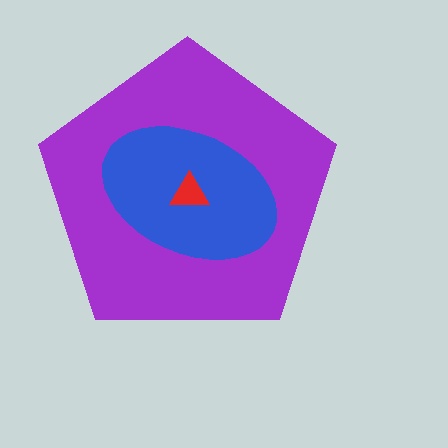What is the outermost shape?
The purple pentagon.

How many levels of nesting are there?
3.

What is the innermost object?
The red triangle.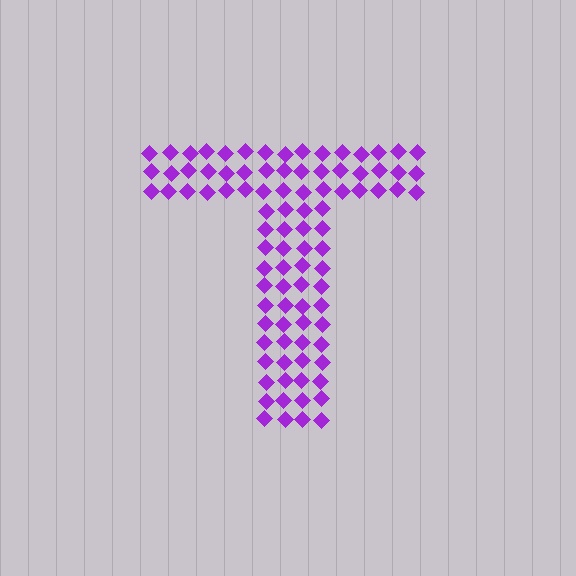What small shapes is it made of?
It is made of small diamonds.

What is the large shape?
The large shape is the letter T.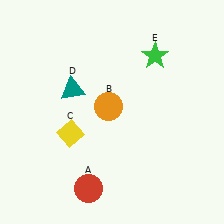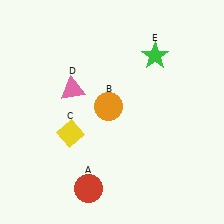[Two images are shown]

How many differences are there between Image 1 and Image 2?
There is 1 difference between the two images.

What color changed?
The triangle (D) changed from teal in Image 1 to pink in Image 2.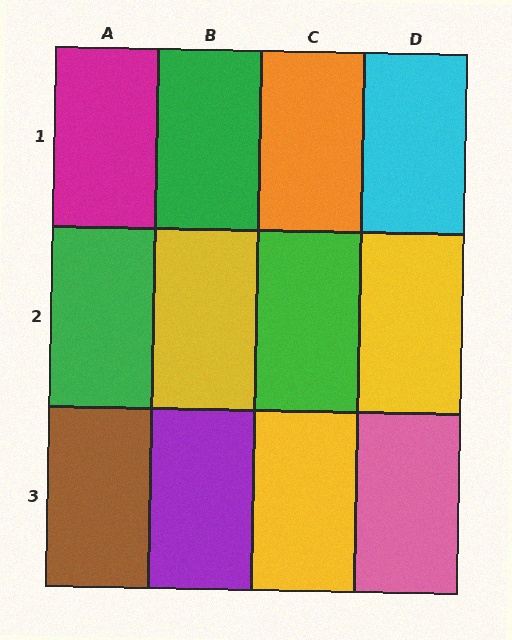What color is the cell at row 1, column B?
Green.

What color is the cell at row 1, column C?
Orange.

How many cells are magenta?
1 cell is magenta.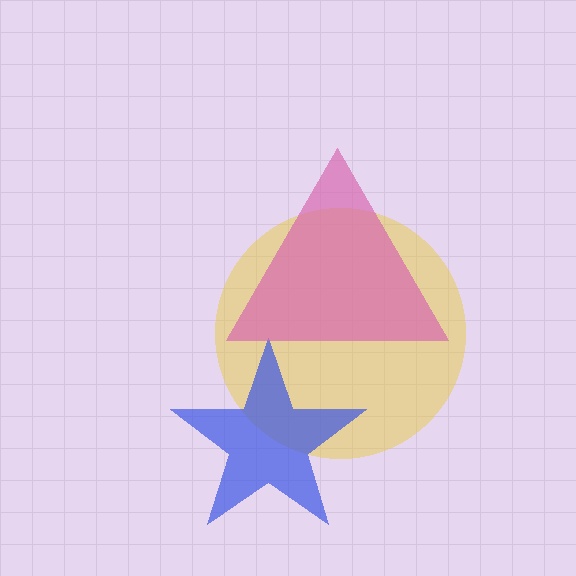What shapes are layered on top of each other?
The layered shapes are: a yellow circle, a blue star, a pink triangle.